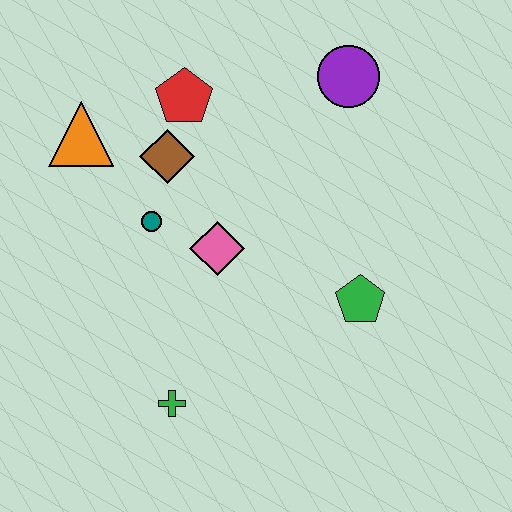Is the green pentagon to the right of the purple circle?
Yes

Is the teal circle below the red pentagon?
Yes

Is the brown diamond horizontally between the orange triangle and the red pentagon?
Yes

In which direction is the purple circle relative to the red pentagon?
The purple circle is to the right of the red pentagon.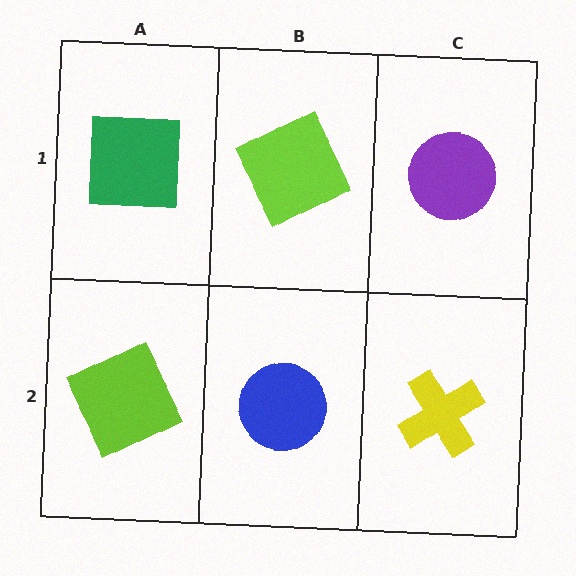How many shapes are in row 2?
3 shapes.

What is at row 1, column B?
A lime square.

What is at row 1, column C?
A purple circle.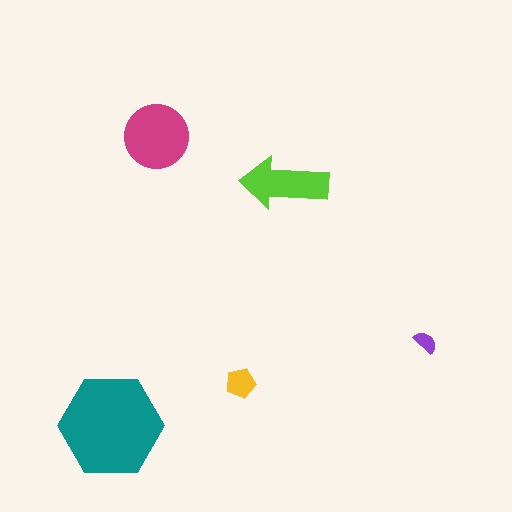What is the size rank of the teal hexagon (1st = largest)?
1st.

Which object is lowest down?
The teal hexagon is bottommost.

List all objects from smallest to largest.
The purple semicircle, the yellow pentagon, the lime arrow, the magenta circle, the teal hexagon.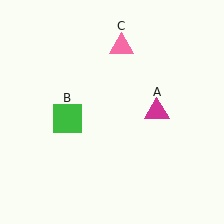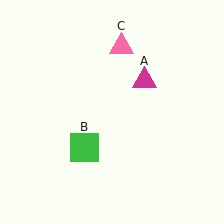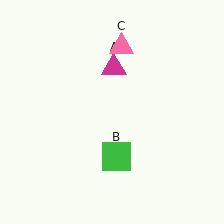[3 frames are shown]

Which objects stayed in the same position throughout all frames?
Pink triangle (object C) remained stationary.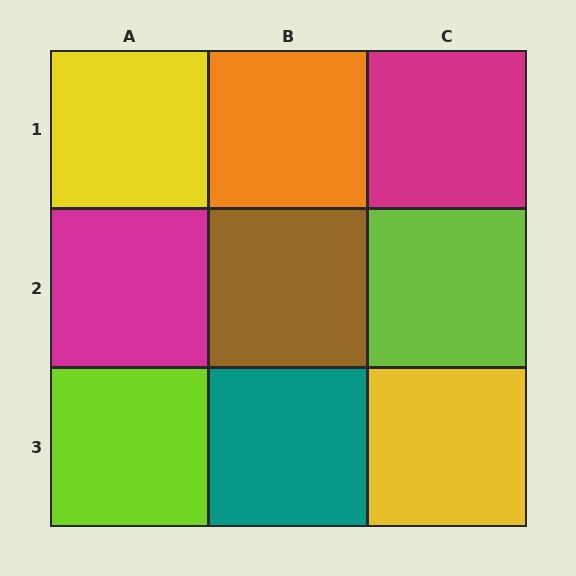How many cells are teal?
1 cell is teal.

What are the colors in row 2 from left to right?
Magenta, brown, lime.